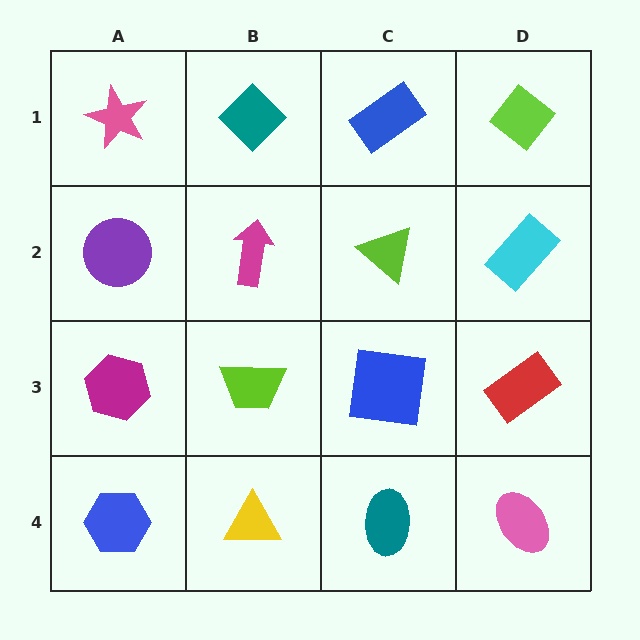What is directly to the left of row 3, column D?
A blue square.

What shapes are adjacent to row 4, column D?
A red rectangle (row 3, column D), a teal ellipse (row 4, column C).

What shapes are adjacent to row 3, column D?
A cyan rectangle (row 2, column D), a pink ellipse (row 4, column D), a blue square (row 3, column C).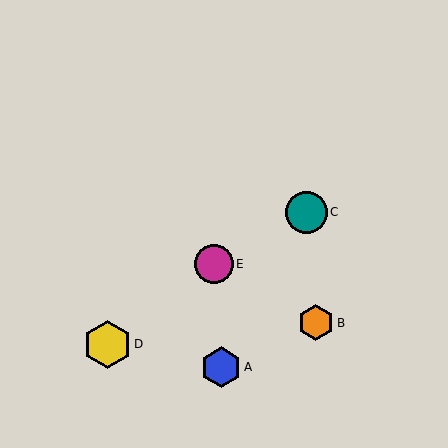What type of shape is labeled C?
Shape C is a teal circle.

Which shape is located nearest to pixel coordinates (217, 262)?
The magenta circle (labeled E) at (214, 264) is nearest to that location.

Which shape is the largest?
The yellow hexagon (labeled D) is the largest.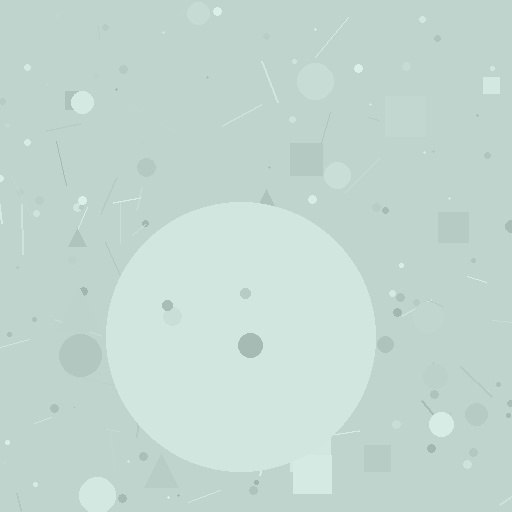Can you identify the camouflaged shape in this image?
The camouflaged shape is a circle.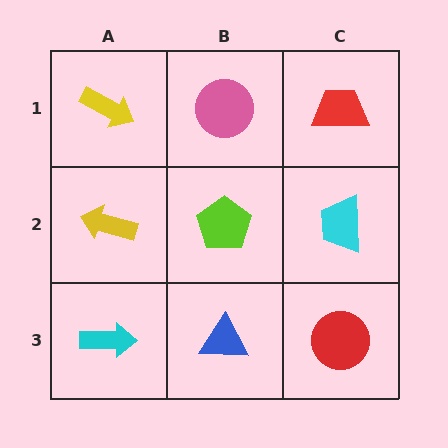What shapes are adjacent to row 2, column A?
A yellow arrow (row 1, column A), a cyan arrow (row 3, column A), a lime pentagon (row 2, column B).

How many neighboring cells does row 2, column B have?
4.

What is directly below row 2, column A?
A cyan arrow.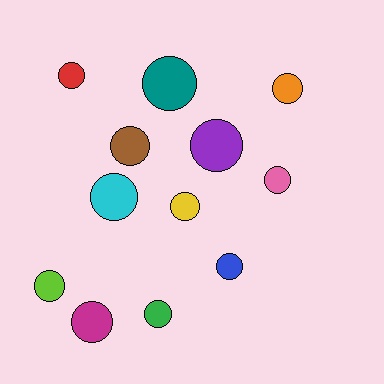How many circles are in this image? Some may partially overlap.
There are 12 circles.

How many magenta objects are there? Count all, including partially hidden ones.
There is 1 magenta object.